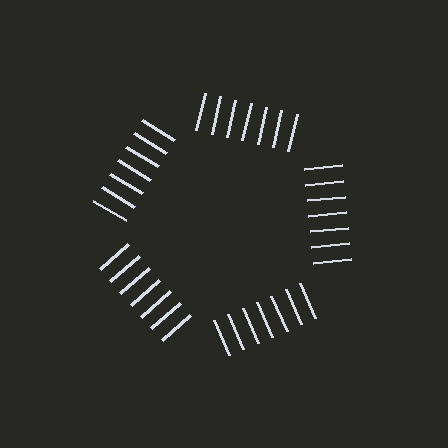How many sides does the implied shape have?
5 sides — the line-ends trace a pentagon.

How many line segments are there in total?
35 — 7 along each of the 5 edges.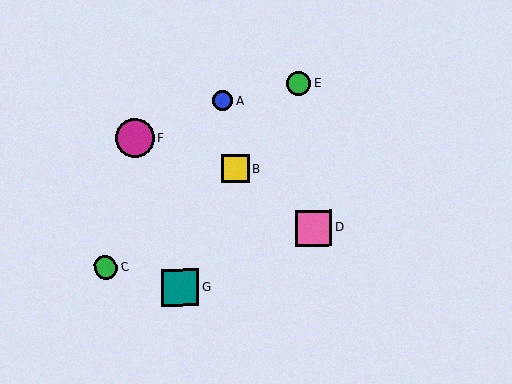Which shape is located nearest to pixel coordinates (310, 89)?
The green circle (labeled E) at (299, 83) is nearest to that location.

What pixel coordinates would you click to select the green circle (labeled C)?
Click at (106, 267) to select the green circle C.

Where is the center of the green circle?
The center of the green circle is at (299, 83).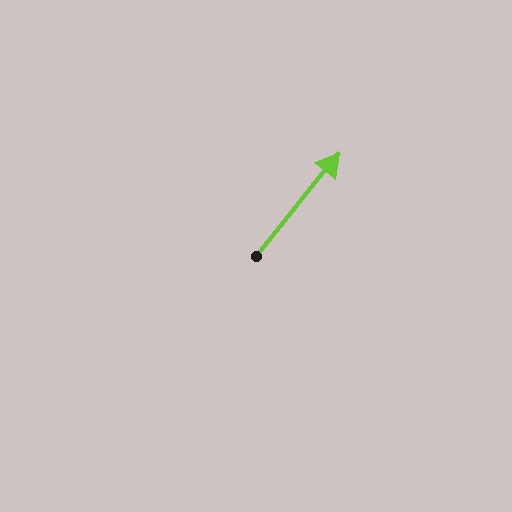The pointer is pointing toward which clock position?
Roughly 1 o'clock.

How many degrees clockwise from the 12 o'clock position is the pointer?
Approximately 39 degrees.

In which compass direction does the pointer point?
Northeast.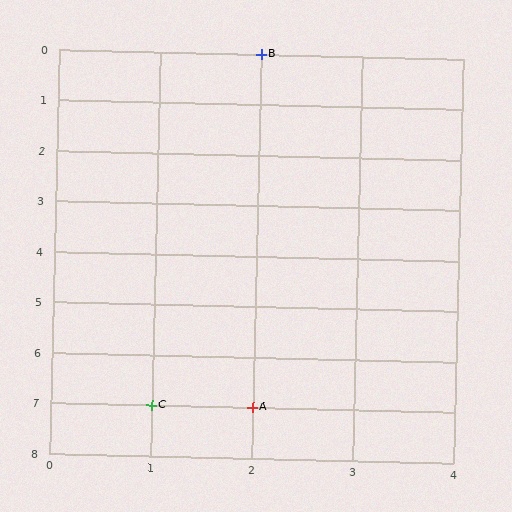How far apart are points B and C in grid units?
Points B and C are 1 column and 7 rows apart (about 7.1 grid units diagonally).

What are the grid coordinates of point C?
Point C is at grid coordinates (1, 7).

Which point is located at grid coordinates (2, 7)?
Point A is at (2, 7).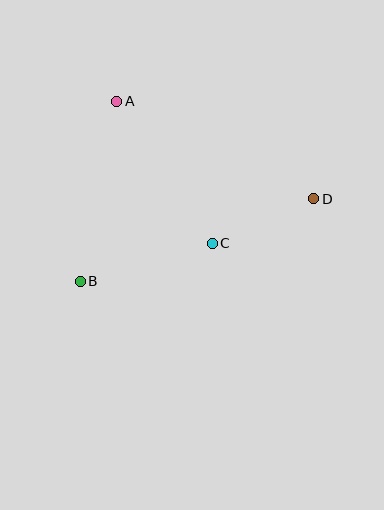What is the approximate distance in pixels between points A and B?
The distance between A and B is approximately 184 pixels.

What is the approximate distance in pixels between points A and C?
The distance between A and C is approximately 171 pixels.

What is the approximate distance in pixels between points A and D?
The distance between A and D is approximately 220 pixels.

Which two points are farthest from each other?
Points B and D are farthest from each other.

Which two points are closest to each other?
Points C and D are closest to each other.